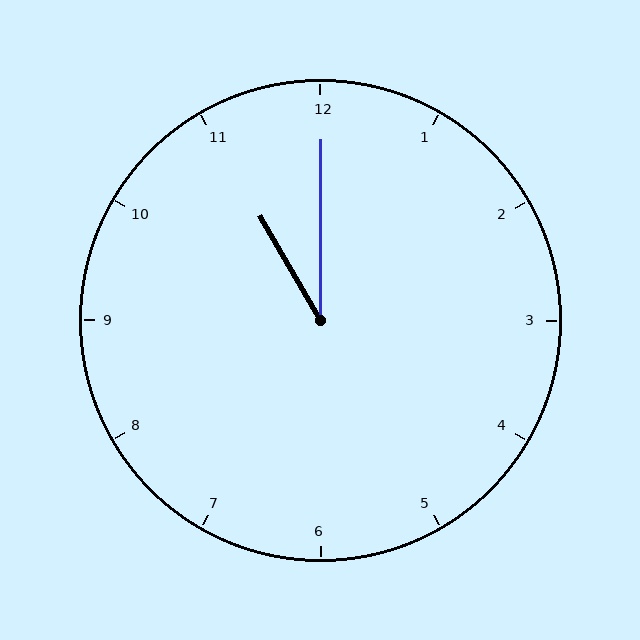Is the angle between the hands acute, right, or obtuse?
It is acute.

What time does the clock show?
11:00.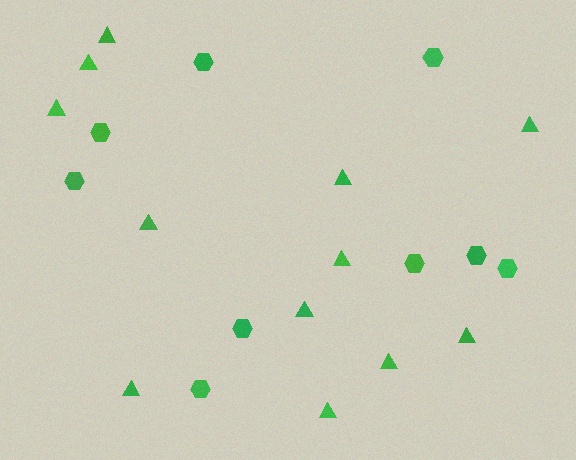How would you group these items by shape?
There are 2 groups: one group of triangles (12) and one group of hexagons (9).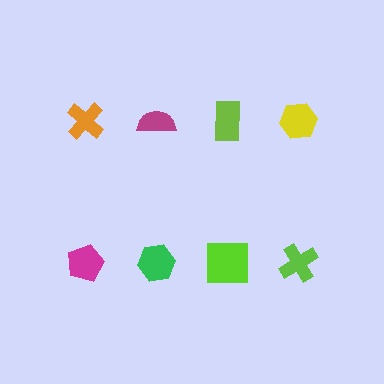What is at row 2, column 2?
A green hexagon.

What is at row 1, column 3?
A lime rectangle.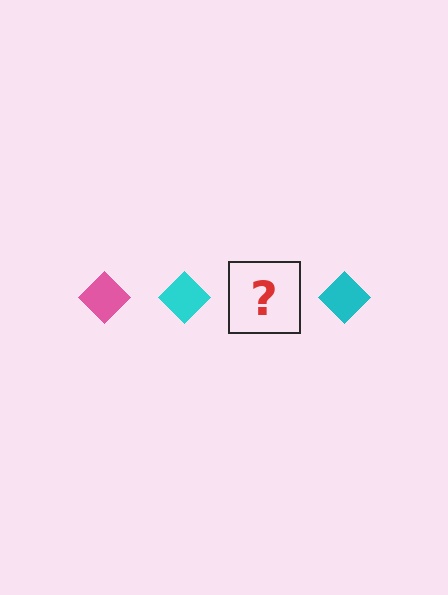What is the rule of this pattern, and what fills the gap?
The rule is that the pattern cycles through pink, cyan diamonds. The gap should be filled with a pink diamond.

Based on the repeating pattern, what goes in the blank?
The blank should be a pink diamond.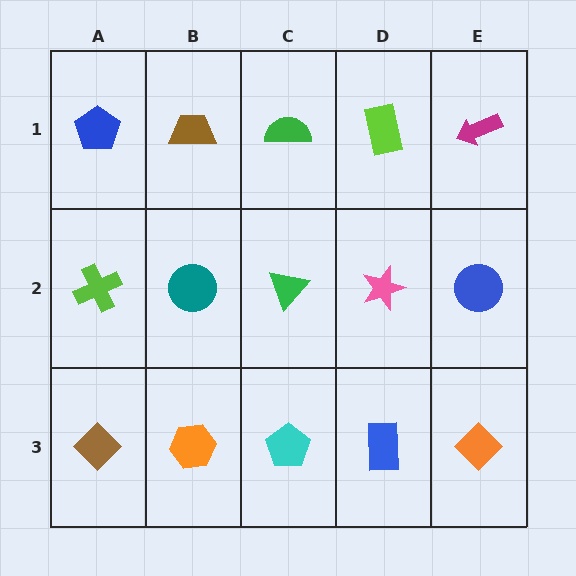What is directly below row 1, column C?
A green triangle.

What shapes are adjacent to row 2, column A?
A blue pentagon (row 1, column A), a brown diamond (row 3, column A), a teal circle (row 2, column B).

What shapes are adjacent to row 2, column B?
A brown trapezoid (row 1, column B), an orange hexagon (row 3, column B), a lime cross (row 2, column A), a green triangle (row 2, column C).